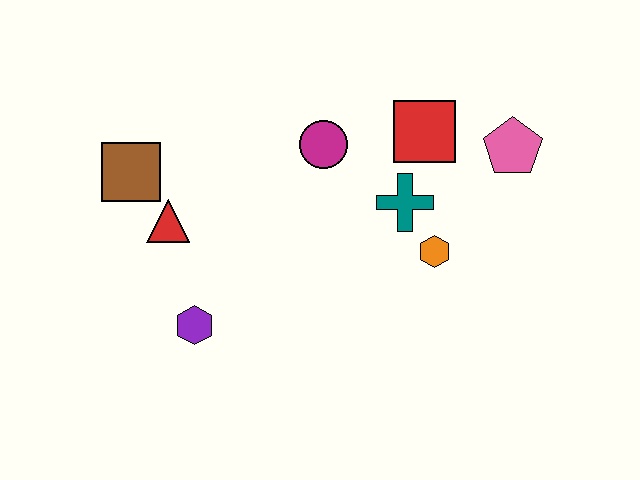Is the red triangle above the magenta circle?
No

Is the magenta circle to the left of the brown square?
No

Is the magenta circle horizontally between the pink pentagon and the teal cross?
No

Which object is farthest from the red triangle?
The pink pentagon is farthest from the red triangle.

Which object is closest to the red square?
The teal cross is closest to the red square.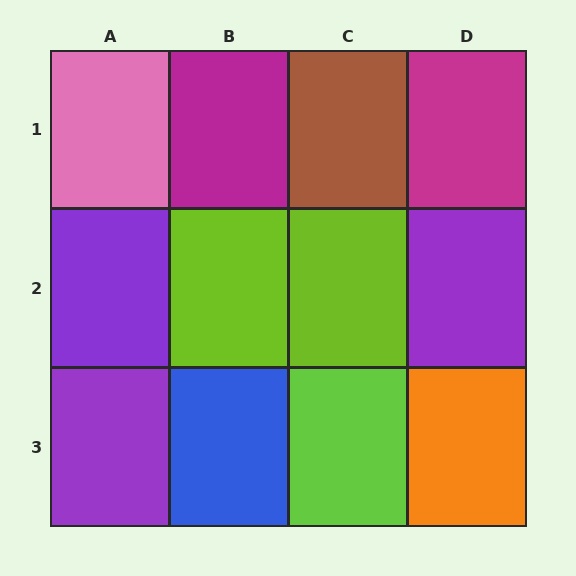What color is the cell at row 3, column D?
Orange.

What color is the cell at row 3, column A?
Purple.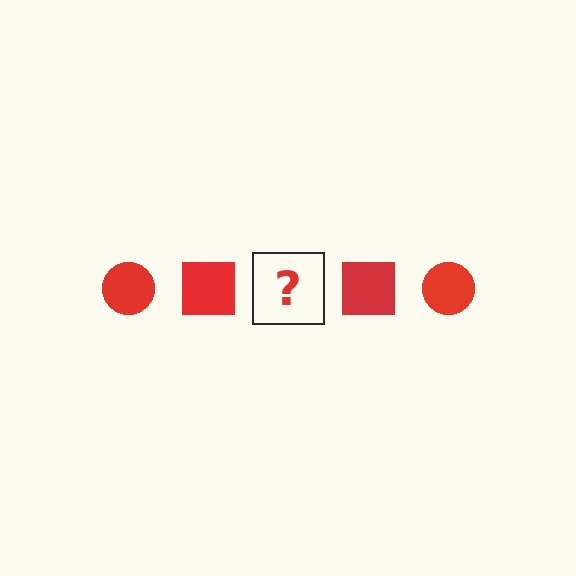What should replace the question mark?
The question mark should be replaced with a red circle.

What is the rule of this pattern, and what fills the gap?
The rule is that the pattern cycles through circle, square shapes in red. The gap should be filled with a red circle.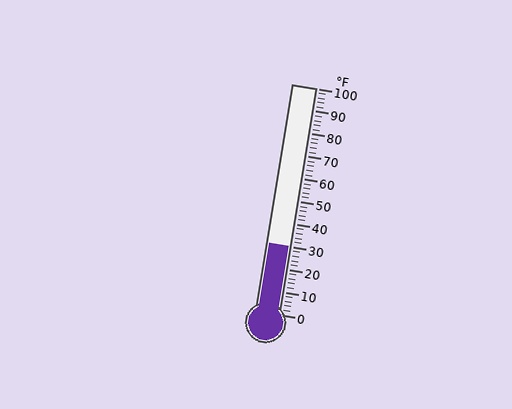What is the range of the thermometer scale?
The thermometer scale ranges from 0°F to 100°F.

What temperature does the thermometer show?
The thermometer shows approximately 30°F.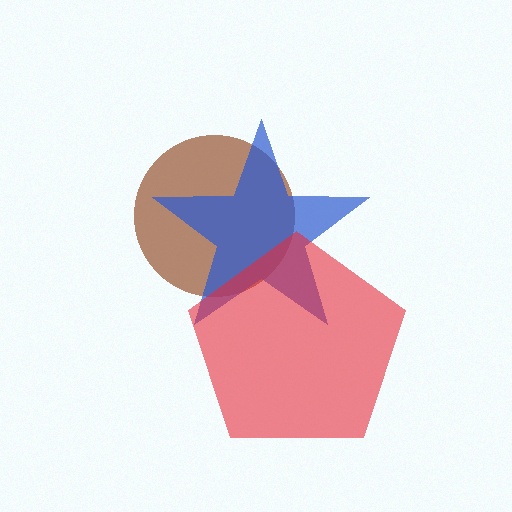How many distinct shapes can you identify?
There are 3 distinct shapes: a brown circle, a blue star, a red pentagon.